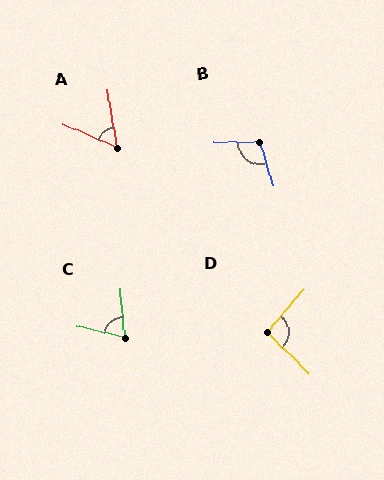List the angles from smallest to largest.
A (58°), C (72°), D (93°), B (107°).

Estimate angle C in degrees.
Approximately 72 degrees.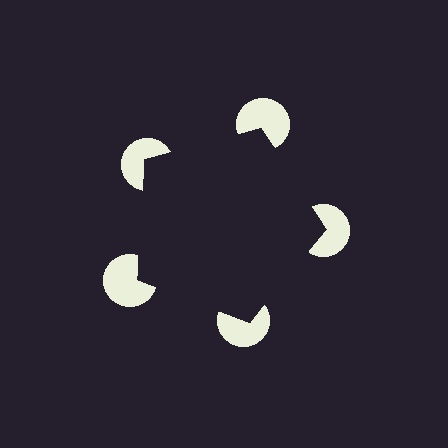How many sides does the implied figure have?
5 sides.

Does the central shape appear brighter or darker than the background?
It typically appears slightly darker than the background, even though no actual brightness change is drawn.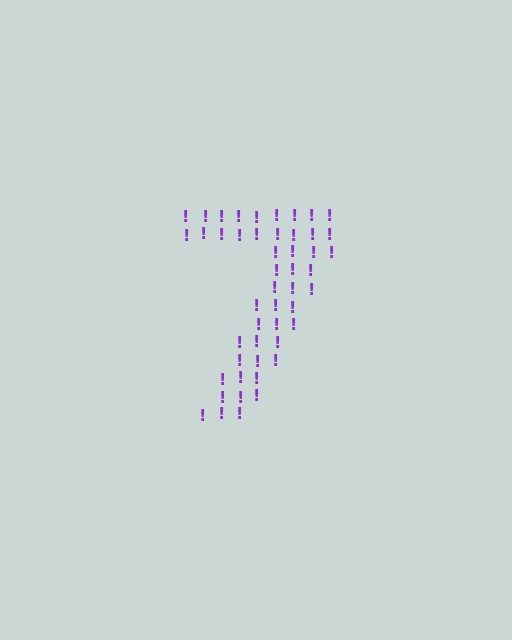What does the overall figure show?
The overall figure shows the digit 7.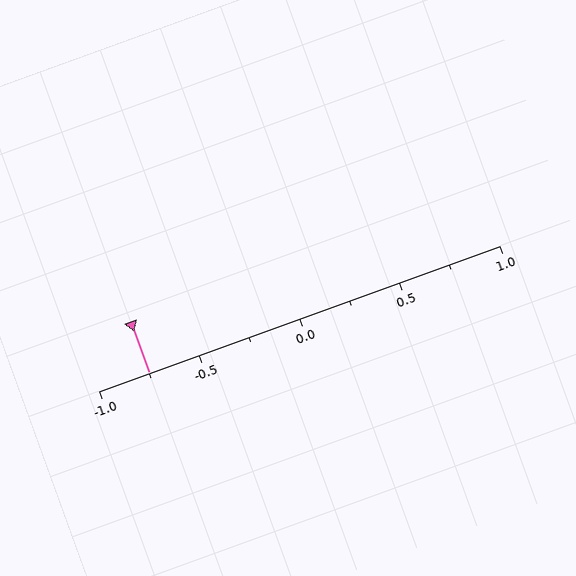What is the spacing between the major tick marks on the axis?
The major ticks are spaced 0.5 apart.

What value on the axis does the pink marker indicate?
The marker indicates approximately -0.75.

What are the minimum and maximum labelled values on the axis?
The axis runs from -1.0 to 1.0.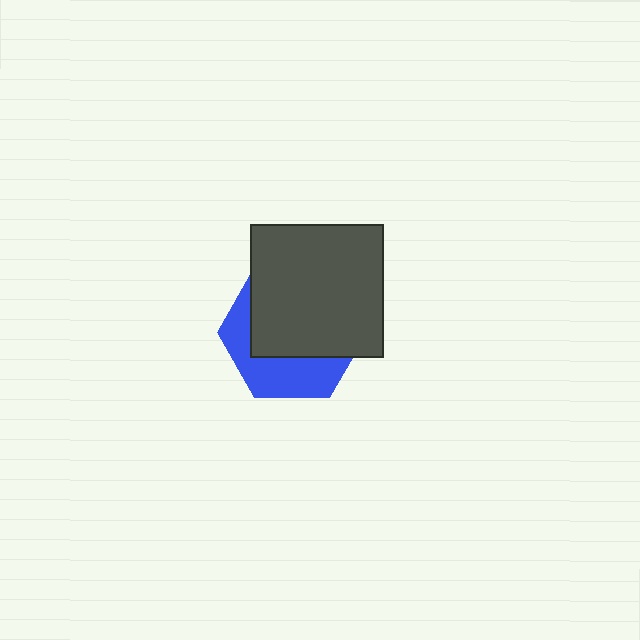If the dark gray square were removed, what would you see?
You would see the complete blue hexagon.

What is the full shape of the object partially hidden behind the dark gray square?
The partially hidden object is a blue hexagon.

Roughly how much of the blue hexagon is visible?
A small part of it is visible (roughly 37%).